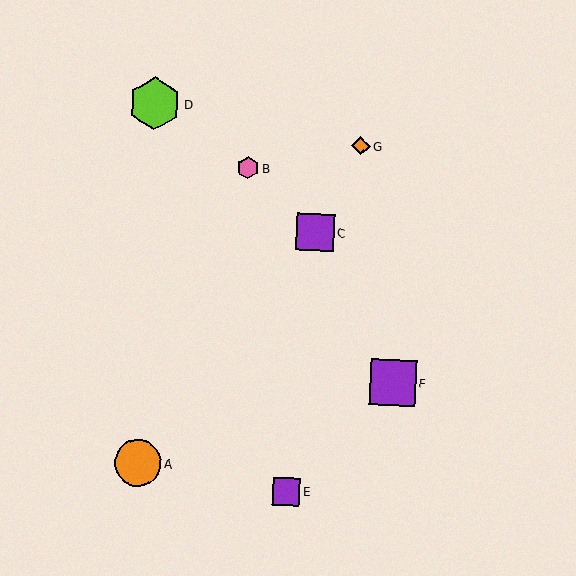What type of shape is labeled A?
Shape A is an orange circle.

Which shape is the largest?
The lime hexagon (labeled D) is the largest.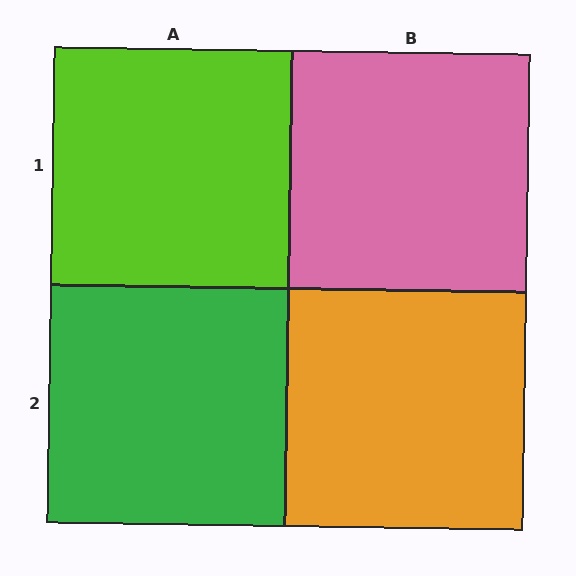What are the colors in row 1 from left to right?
Lime, pink.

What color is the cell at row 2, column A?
Green.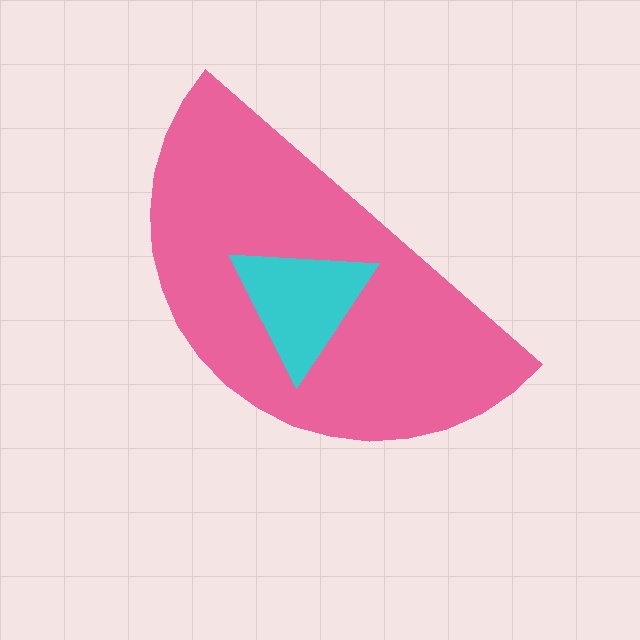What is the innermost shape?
The cyan triangle.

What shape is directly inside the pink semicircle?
The cyan triangle.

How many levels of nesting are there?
2.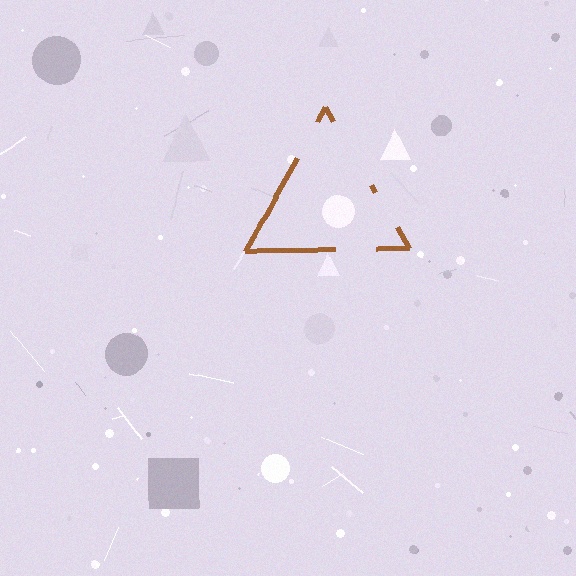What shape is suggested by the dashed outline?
The dashed outline suggests a triangle.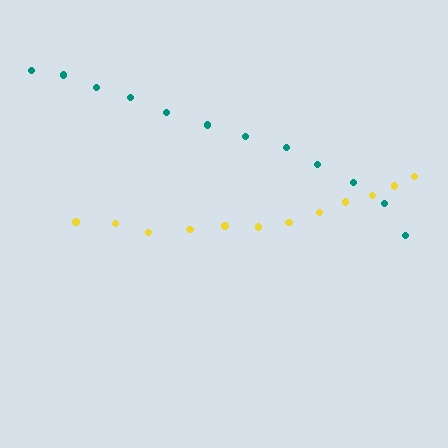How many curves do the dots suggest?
There are 2 distinct paths.